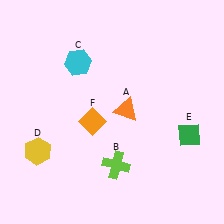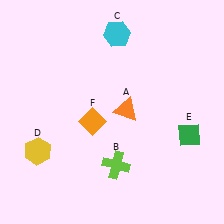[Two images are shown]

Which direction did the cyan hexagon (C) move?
The cyan hexagon (C) moved right.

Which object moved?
The cyan hexagon (C) moved right.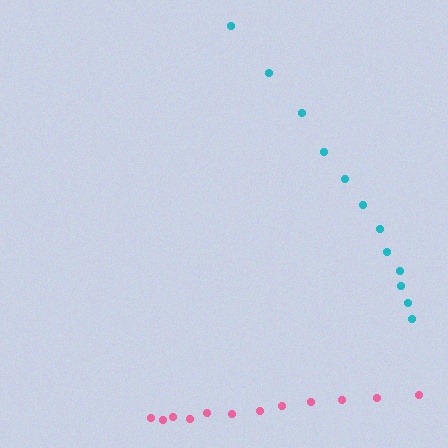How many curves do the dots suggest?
There are 2 distinct paths.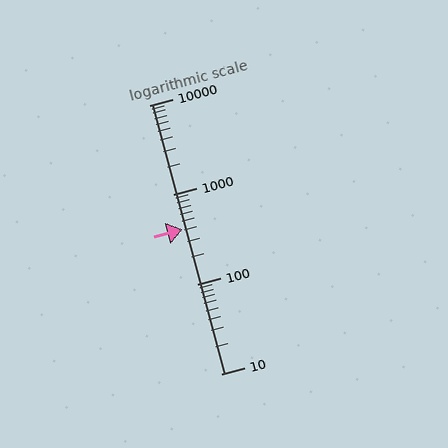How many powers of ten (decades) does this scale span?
The scale spans 3 decades, from 10 to 10000.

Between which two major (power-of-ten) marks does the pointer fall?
The pointer is between 100 and 1000.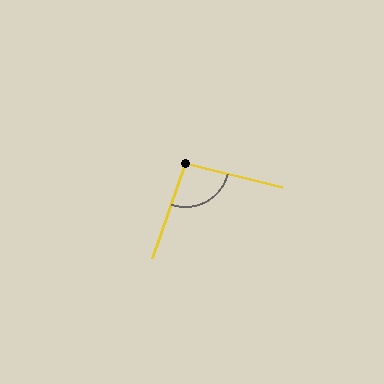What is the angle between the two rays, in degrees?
Approximately 95 degrees.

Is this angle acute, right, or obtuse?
It is obtuse.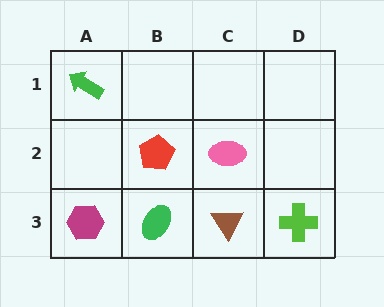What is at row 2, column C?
A pink ellipse.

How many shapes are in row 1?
1 shape.